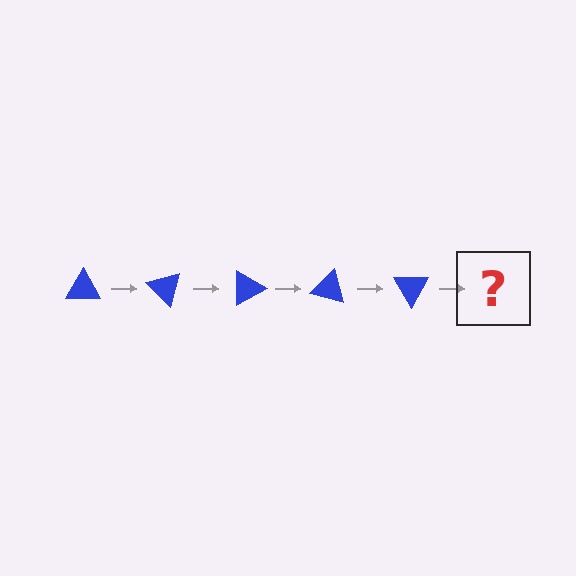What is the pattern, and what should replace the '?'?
The pattern is that the triangle rotates 45 degrees each step. The '?' should be a blue triangle rotated 225 degrees.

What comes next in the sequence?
The next element should be a blue triangle rotated 225 degrees.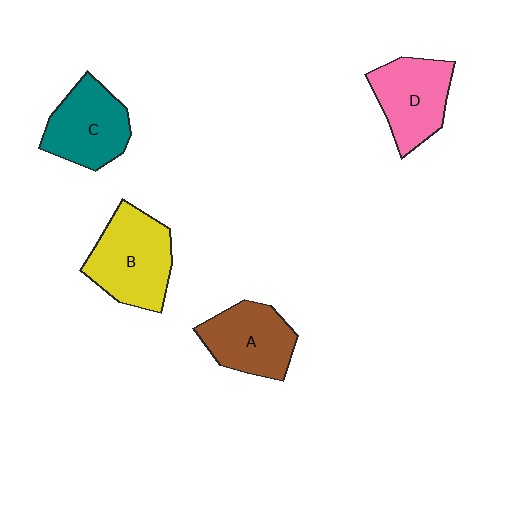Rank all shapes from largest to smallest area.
From largest to smallest: B (yellow), C (teal), D (pink), A (brown).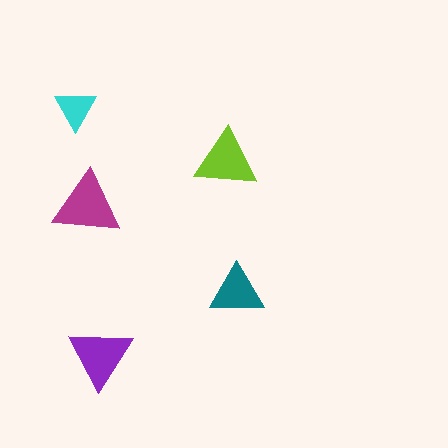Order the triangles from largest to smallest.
the magenta one, the purple one, the lime one, the teal one, the cyan one.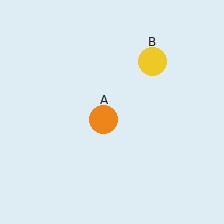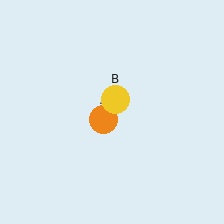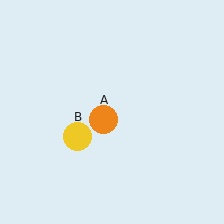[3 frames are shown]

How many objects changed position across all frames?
1 object changed position: yellow circle (object B).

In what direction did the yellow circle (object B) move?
The yellow circle (object B) moved down and to the left.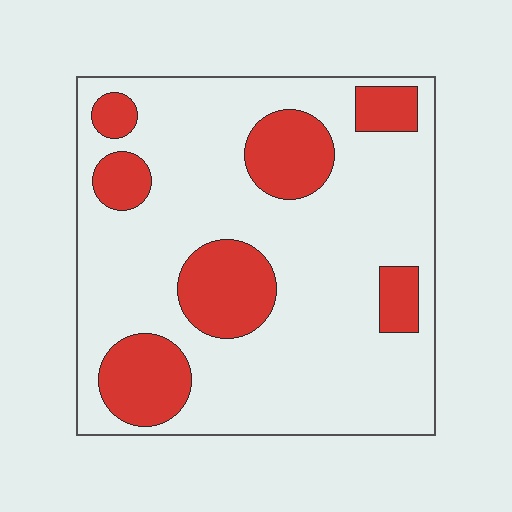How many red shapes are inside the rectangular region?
7.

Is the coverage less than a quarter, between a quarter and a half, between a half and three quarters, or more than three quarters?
Less than a quarter.